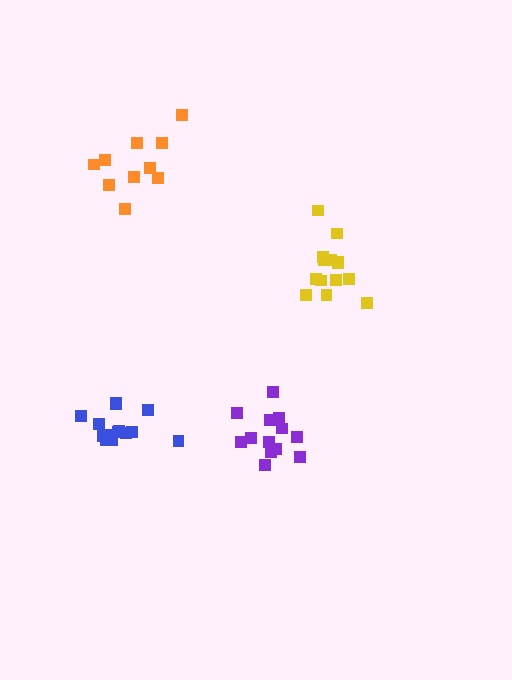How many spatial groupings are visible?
There are 4 spatial groupings.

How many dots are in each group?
Group 1: 14 dots, Group 2: 14 dots, Group 3: 13 dots, Group 4: 10 dots (51 total).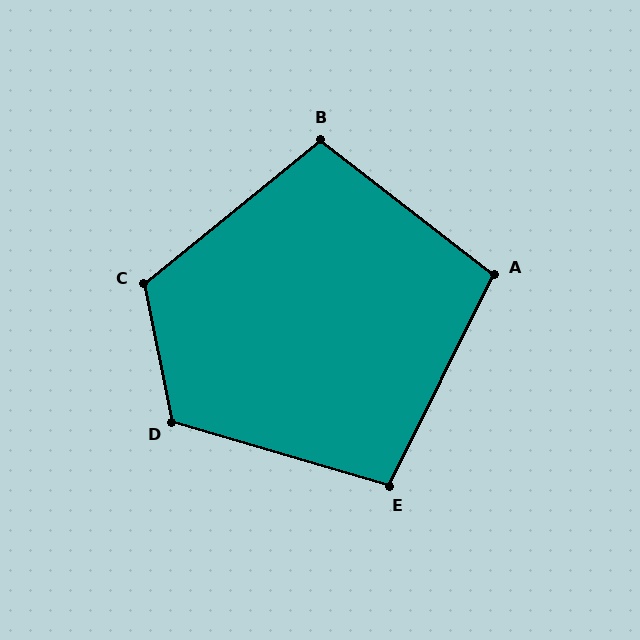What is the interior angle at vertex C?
Approximately 118 degrees (obtuse).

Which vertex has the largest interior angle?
D, at approximately 118 degrees.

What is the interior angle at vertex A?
Approximately 101 degrees (obtuse).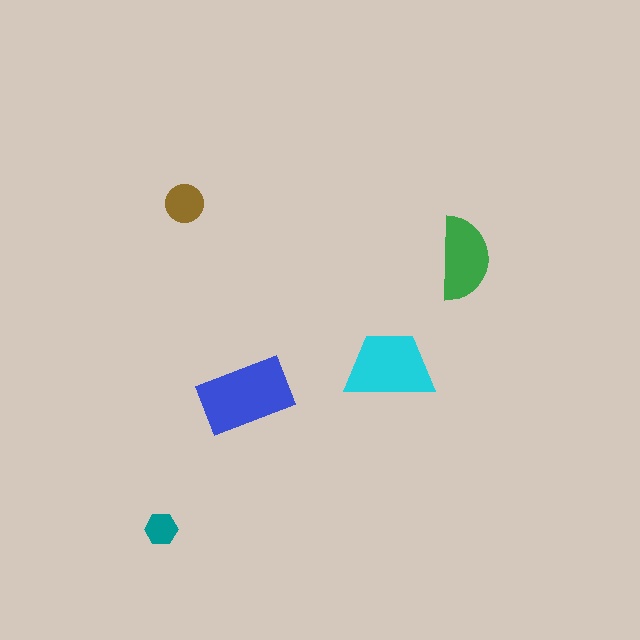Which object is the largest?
The blue rectangle.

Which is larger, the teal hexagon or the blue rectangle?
The blue rectangle.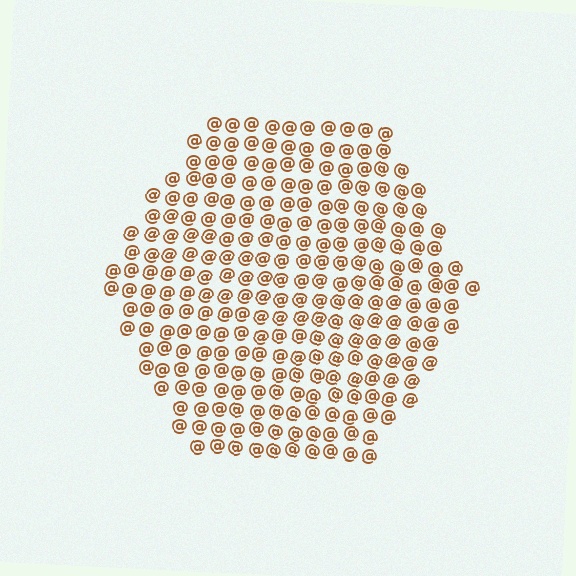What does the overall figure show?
The overall figure shows a hexagon.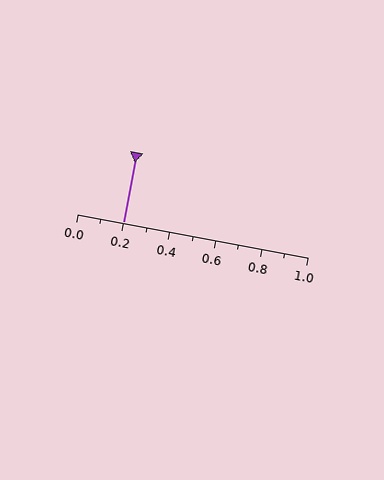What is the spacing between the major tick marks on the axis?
The major ticks are spaced 0.2 apart.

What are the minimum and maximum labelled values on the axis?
The axis runs from 0.0 to 1.0.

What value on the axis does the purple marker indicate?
The marker indicates approximately 0.2.